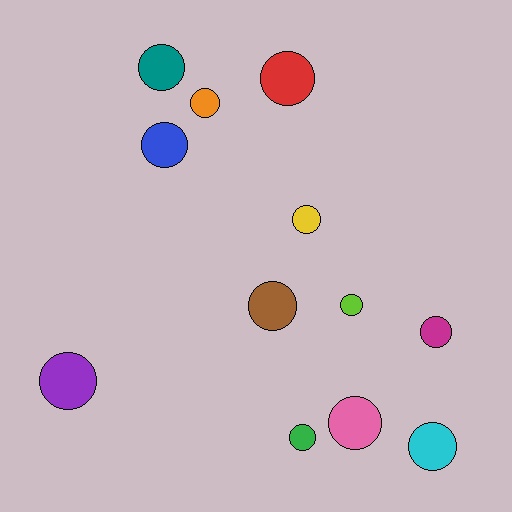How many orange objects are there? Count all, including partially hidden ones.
There is 1 orange object.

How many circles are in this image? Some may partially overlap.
There are 12 circles.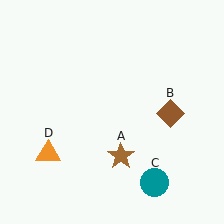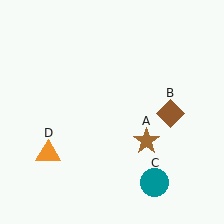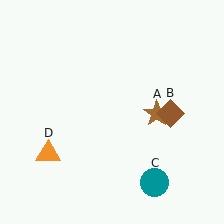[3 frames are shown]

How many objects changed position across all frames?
1 object changed position: brown star (object A).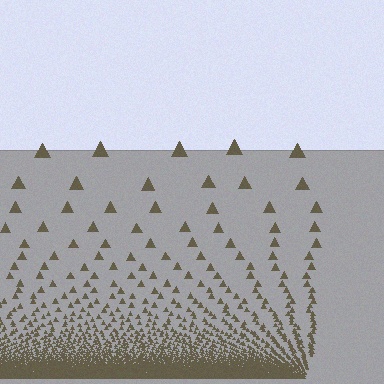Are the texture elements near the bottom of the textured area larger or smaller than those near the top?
Smaller. The gradient is inverted — elements near the bottom are smaller and denser.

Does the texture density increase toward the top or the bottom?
Density increases toward the bottom.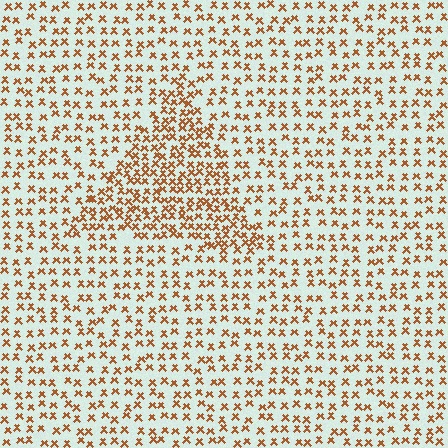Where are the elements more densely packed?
The elements are more densely packed inside the triangle boundary.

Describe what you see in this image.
The image contains small brown elements arranged at two different densities. A triangle-shaped region is visible where the elements are more densely packed than the surrounding area.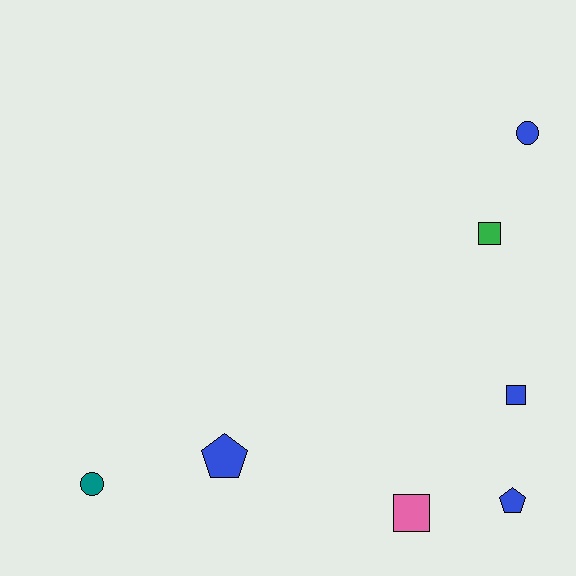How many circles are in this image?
There are 2 circles.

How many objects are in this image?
There are 7 objects.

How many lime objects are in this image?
There are no lime objects.